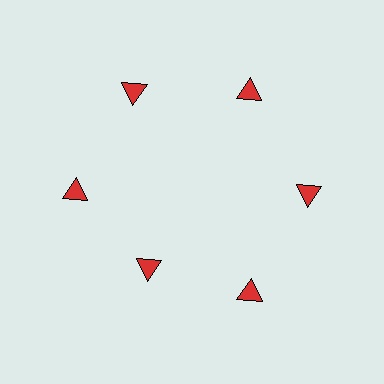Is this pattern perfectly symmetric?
No. The 6 red triangles are arranged in a ring, but one element near the 7 o'clock position is pulled inward toward the center, breaking the 6-fold rotational symmetry.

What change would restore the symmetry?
The symmetry would be restored by moving it outward, back onto the ring so that all 6 triangles sit at equal angles and equal distance from the center.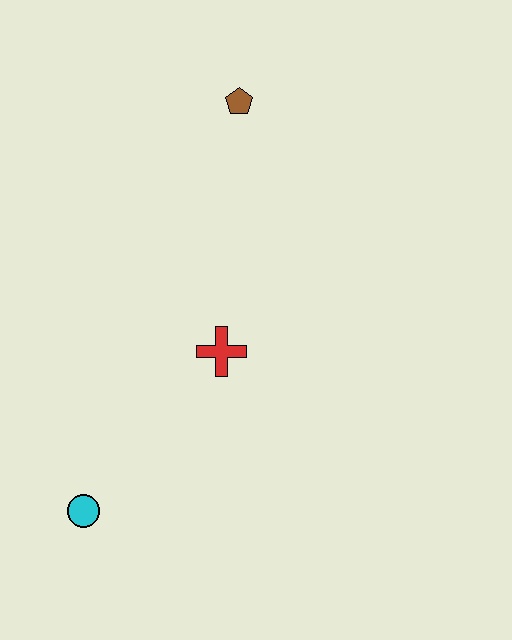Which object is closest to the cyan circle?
The red cross is closest to the cyan circle.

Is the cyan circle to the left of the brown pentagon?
Yes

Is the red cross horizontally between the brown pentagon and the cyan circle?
Yes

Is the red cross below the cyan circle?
No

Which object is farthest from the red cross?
The brown pentagon is farthest from the red cross.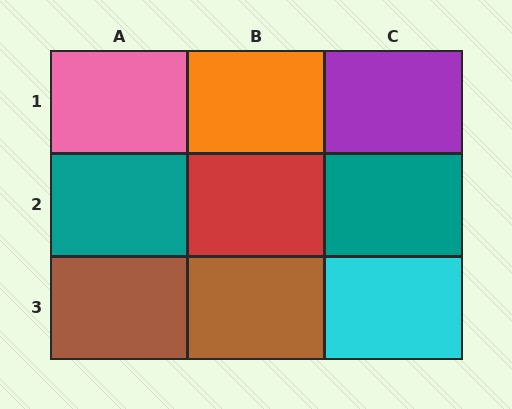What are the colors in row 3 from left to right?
Brown, brown, cyan.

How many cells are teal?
2 cells are teal.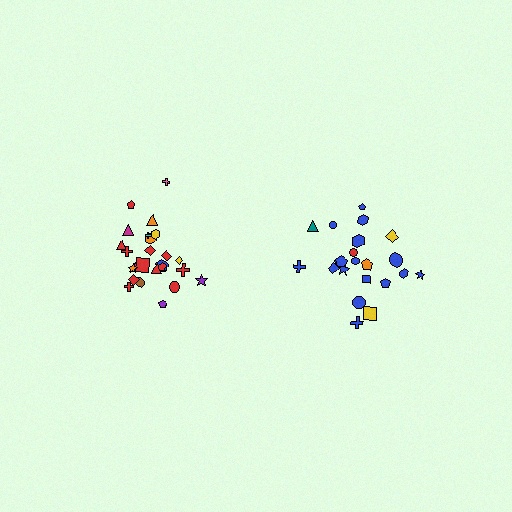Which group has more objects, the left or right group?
The left group.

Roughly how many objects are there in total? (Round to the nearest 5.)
Roughly 45 objects in total.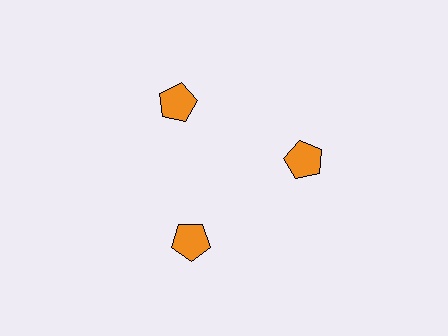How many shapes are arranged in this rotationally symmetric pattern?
There are 3 shapes, arranged in 3 groups of 1.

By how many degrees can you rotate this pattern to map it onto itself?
The pattern maps onto itself every 120 degrees of rotation.